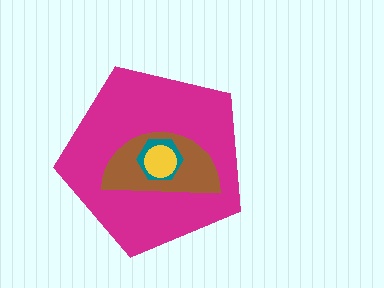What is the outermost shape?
The magenta pentagon.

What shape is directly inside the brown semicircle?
The teal hexagon.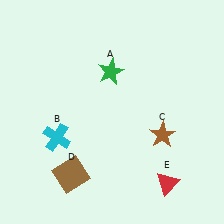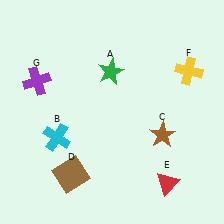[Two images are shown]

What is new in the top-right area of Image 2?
A yellow cross (F) was added in the top-right area of Image 2.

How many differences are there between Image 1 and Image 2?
There are 2 differences between the two images.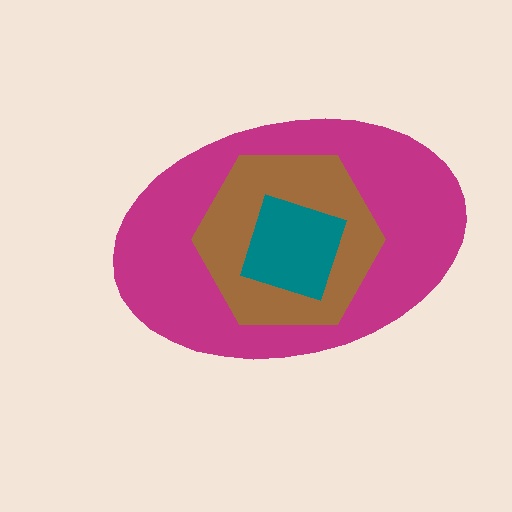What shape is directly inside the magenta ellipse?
The brown hexagon.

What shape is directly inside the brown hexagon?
The teal square.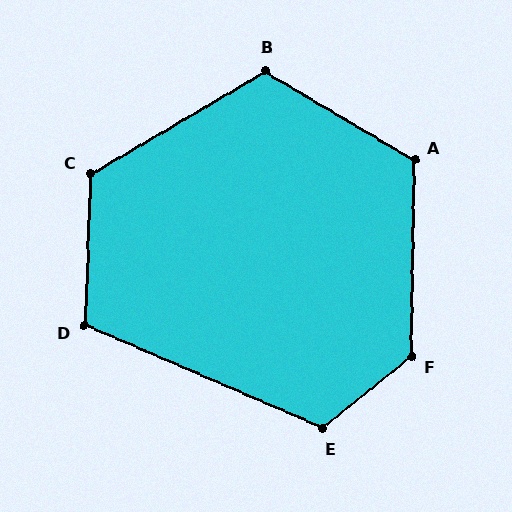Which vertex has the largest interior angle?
F, at approximately 130 degrees.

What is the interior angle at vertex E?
Approximately 117 degrees (obtuse).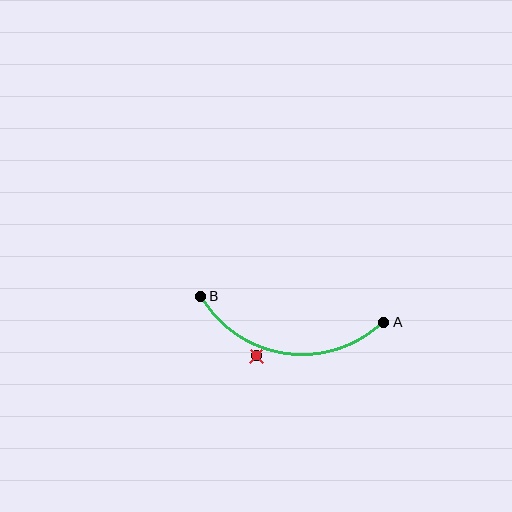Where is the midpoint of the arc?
The arc midpoint is the point on the curve farthest from the straight line joining A and B. It sits below that line.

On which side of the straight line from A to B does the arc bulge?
The arc bulges below the straight line connecting A and B.